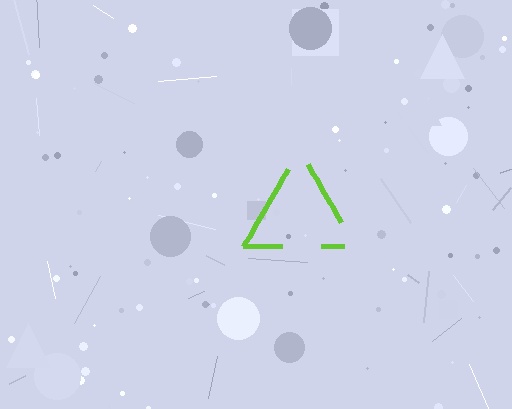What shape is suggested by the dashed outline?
The dashed outline suggests a triangle.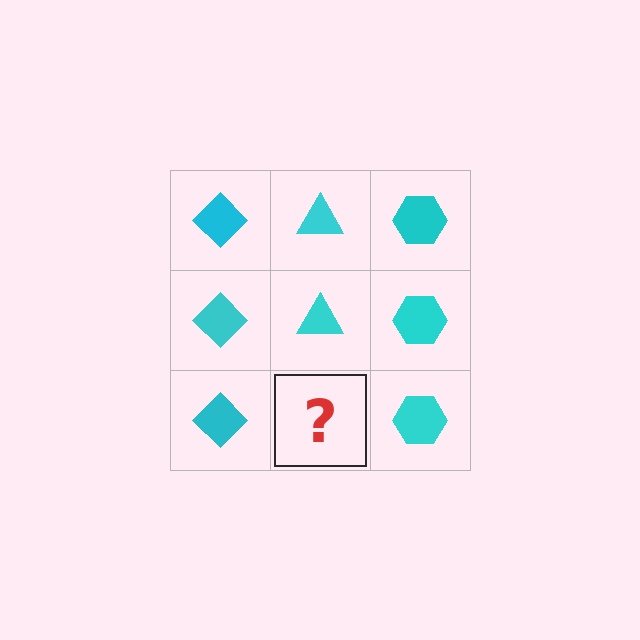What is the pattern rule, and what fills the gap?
The rule is that each column has a consistent shape. The gap should be filled with a cyan triangle.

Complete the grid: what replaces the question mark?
The question mark should be replaced with a cyan triangle.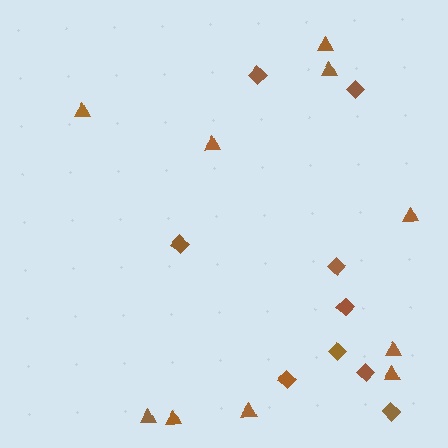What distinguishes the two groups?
There are 2 groups: one group of diamonds (9) and one group of triangles (10).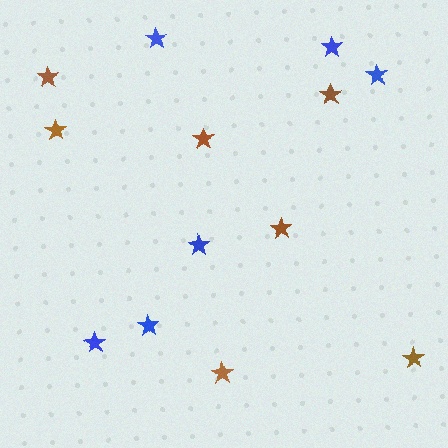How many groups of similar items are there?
There are 2 groups: one group of brown stars (7) and one group of blue stars (6).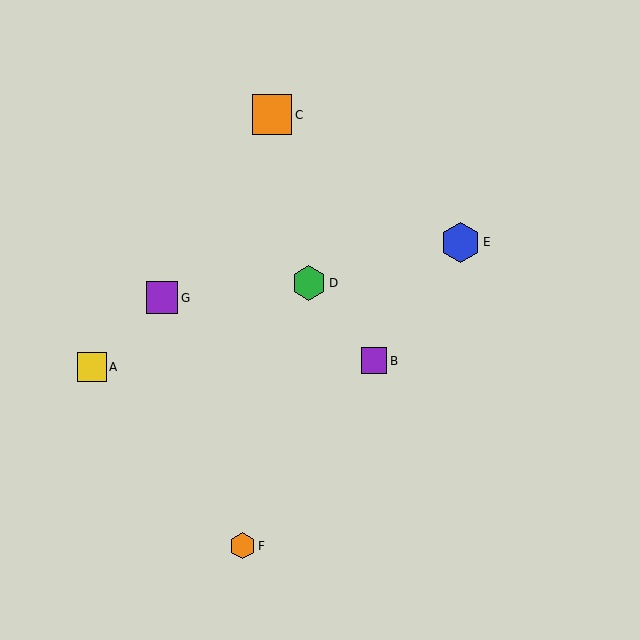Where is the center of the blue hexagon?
The center of the blue hexagon is at (461, 242).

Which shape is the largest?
The orange square (labeled C) is the largest.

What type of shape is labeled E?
Shape E is a blue hexagon.